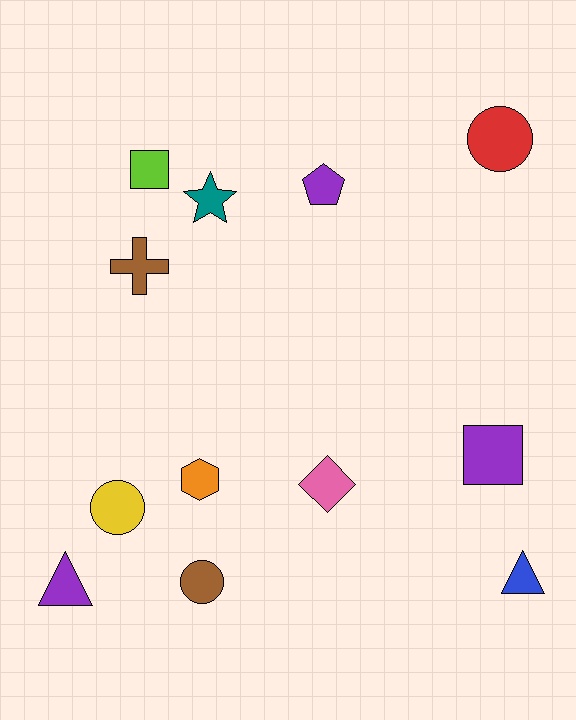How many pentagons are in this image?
There is 1 pentagon.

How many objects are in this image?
There are 12 objects.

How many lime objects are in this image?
There is 1 lime object.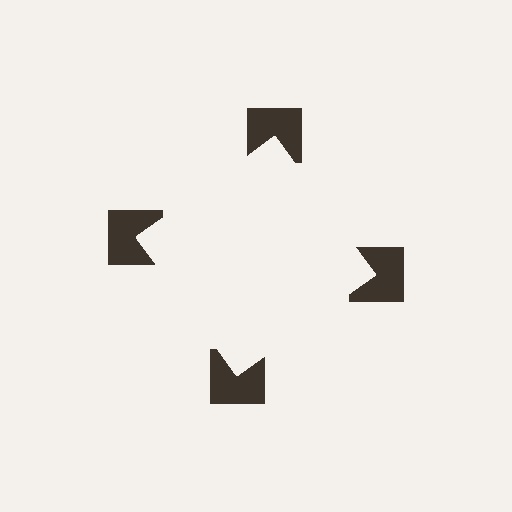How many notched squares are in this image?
There are 4 — one at each vertex of the illusory square.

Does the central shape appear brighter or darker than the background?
It typically appears slightly brighter than the background, even though no actual brightness change is drawn.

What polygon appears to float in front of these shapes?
An illusory square — its edges are inferred from the aligned wedge cuts in the notched squares, not physically drawn.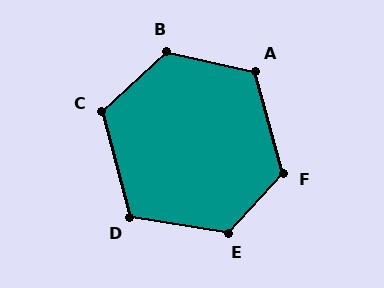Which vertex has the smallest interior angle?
D, at approximately 114 degrees.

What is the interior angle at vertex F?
Approximately 122 degrees (obtuse).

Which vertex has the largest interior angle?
B, at approximately 124 degrees.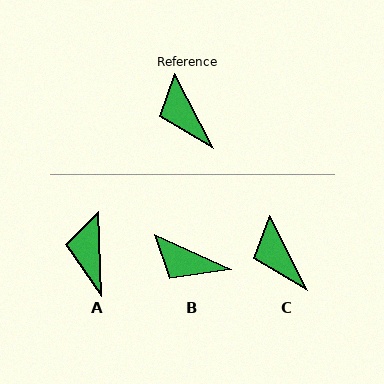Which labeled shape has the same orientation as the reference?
C.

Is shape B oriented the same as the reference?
No, it is off by about 39 degrees.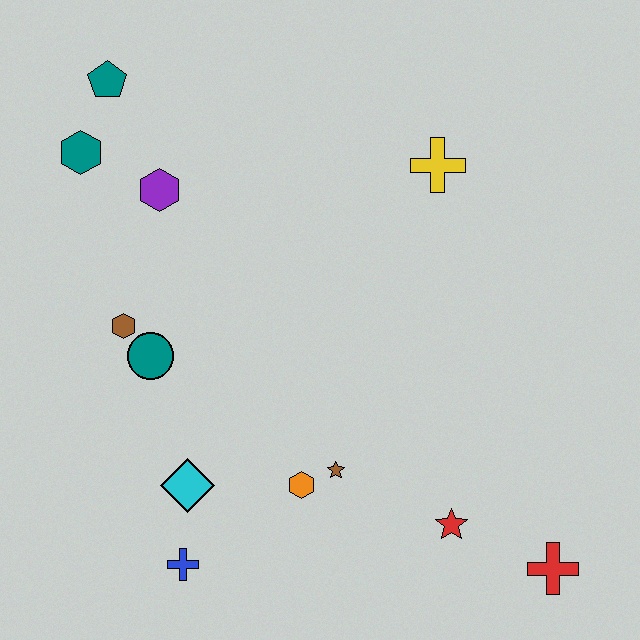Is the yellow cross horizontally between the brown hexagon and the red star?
Yes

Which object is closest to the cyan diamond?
The blue cross is closest to the cyan diamond.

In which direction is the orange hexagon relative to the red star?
The orange hexagon is to the left of the red star.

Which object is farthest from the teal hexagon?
The red cross is farthest from the teal hexagon.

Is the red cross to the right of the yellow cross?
Yes